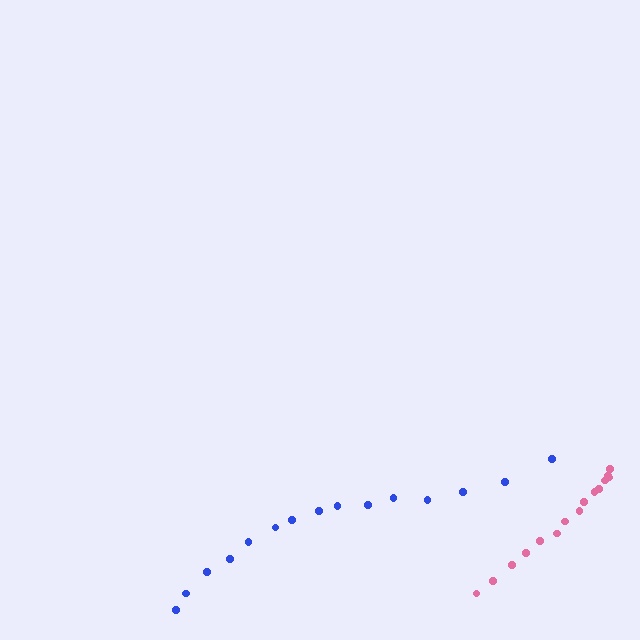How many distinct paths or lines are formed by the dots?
There are 2 distinct paths.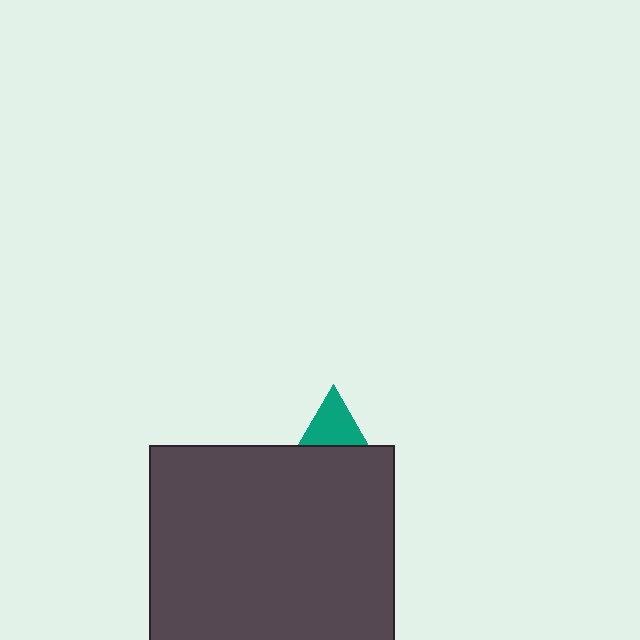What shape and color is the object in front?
The object in front is a dark gray rectangle.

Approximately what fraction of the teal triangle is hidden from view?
Roughly 65% of the teal triangle is hidden behind the dark gray rectangle.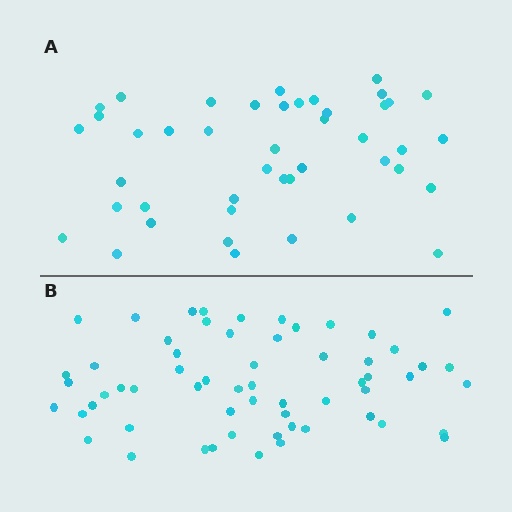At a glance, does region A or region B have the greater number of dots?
Region B (the bottom region) has more dots.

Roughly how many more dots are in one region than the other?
Region B has approximately 15 more dots than region A.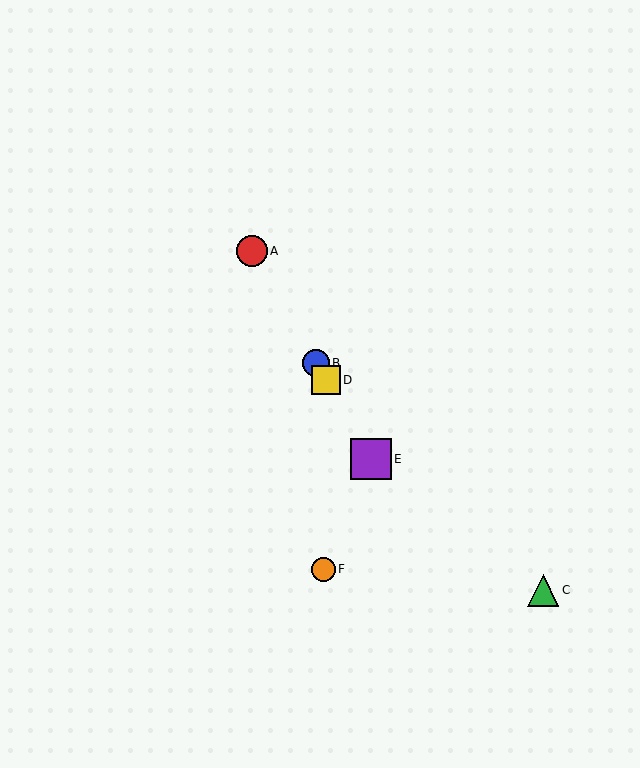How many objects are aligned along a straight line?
4 objects (A, B, D, E) are aligned along a straight line.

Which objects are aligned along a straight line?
Objects A, B, D, E are aligned along a straight line.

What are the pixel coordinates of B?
Object B is at (316, 363).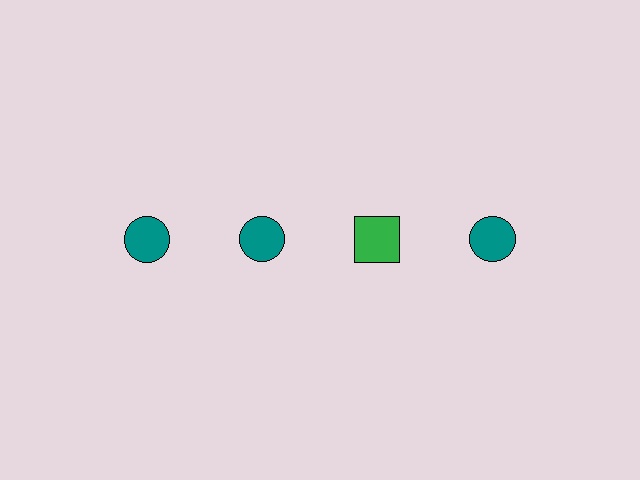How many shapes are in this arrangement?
There are 4 shapes arranged in a grid pattern.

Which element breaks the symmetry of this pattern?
The green square in the top row, center column breaks the symmetry. All other shapes are teal circles.